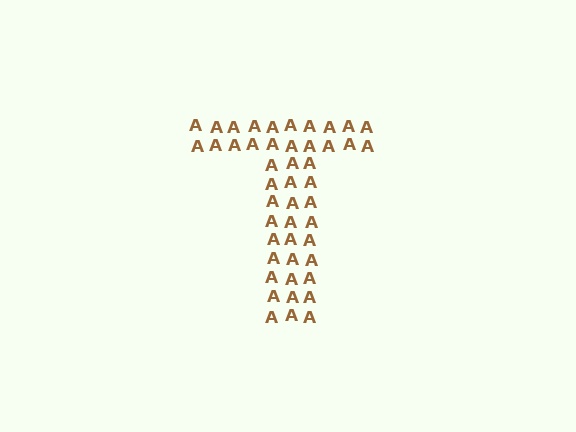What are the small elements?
The small elements are letter A's.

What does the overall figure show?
The overall figure shows the letter T.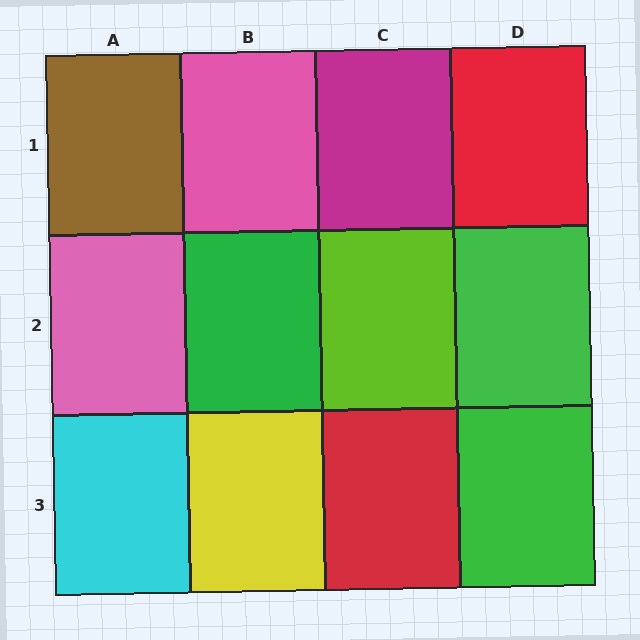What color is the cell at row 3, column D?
Green.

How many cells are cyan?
1 cell is cyan.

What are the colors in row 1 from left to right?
Brown, pink, magenta, red.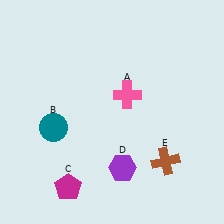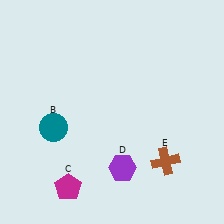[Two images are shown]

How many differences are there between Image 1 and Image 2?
There is 1 difference between the two images.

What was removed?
The pink cross (A) was removed in Image 2.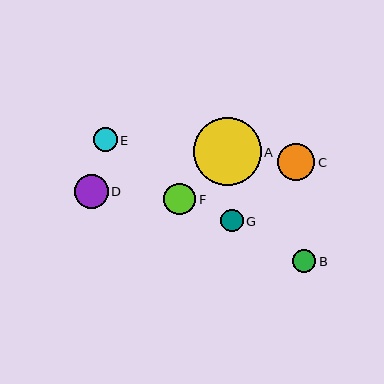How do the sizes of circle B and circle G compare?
Circle B and circle G are approximately the same size.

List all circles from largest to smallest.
From largest to smallest: A, C, D, F, E, B, G.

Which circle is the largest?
Circle A is the largest with a size of approximately 68 pixels.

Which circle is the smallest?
Circle G is the smallest with a size of approximately 22 pixels.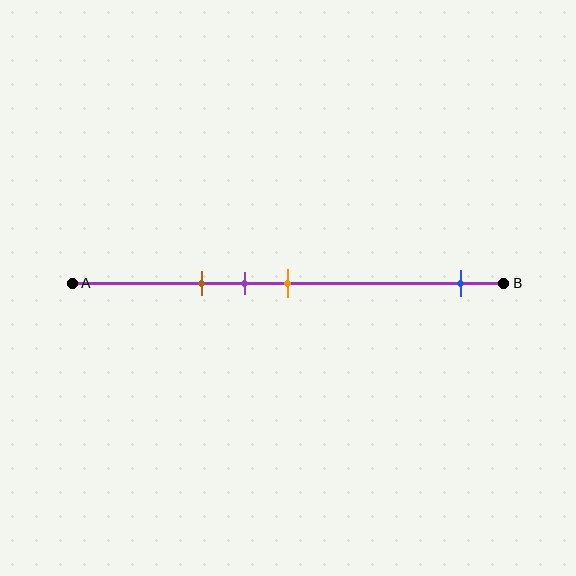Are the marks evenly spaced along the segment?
No, the marks are not evenly spaced.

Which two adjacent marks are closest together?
The purple and orange marks are the closest adjacent pair.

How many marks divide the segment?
There are 4 marks dividing the segment.